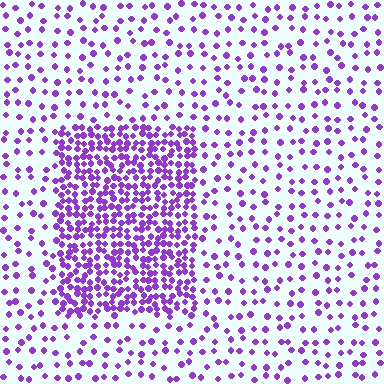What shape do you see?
I see a rectangle.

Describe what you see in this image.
The image contains small purple elements arranged at two different densities. A rectangle-shaped region is visible where the elements are more densely packed than the surrounding area.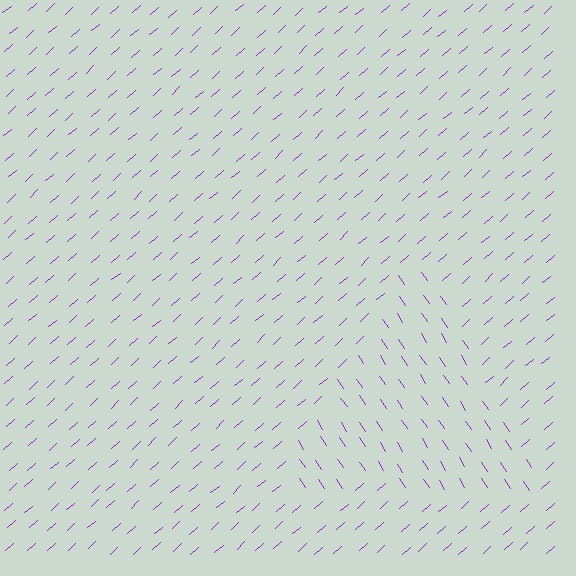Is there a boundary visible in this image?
Yes, there is a texture boundary formed by a change in line orientation.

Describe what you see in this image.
The image is filled with small purple line segments. A triangle region in the image has lines oriented differently from the surrounding lines, creating a visible texture boundary.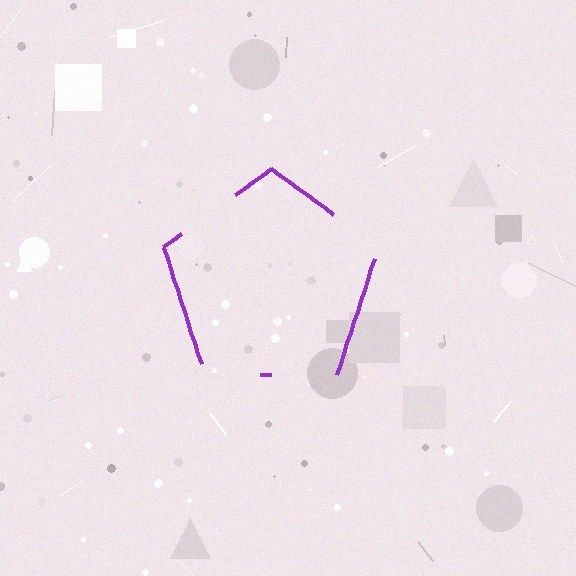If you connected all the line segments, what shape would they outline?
They would outline a pentagon.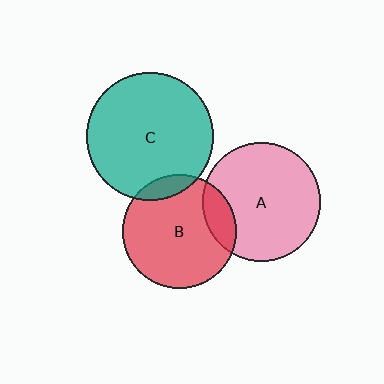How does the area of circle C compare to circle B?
Approximately 1.3 times.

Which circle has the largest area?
Circle C (teal).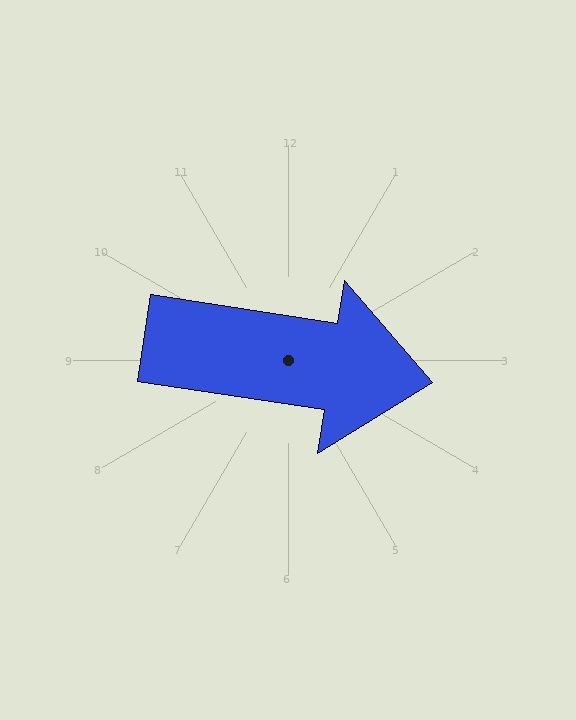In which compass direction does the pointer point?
East.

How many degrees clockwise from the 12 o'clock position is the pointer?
Approximately 99 degrees.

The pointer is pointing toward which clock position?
Roughly 3 o'clock.